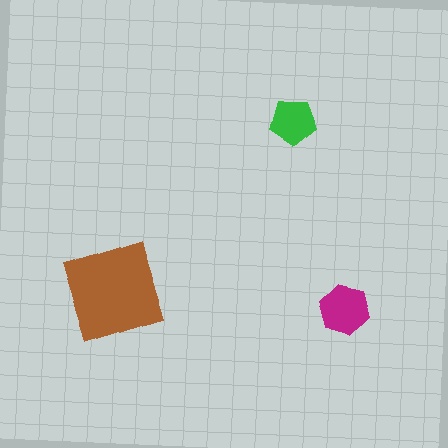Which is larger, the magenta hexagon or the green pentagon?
The magenta hexagon.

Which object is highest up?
The green pentagon is topmost.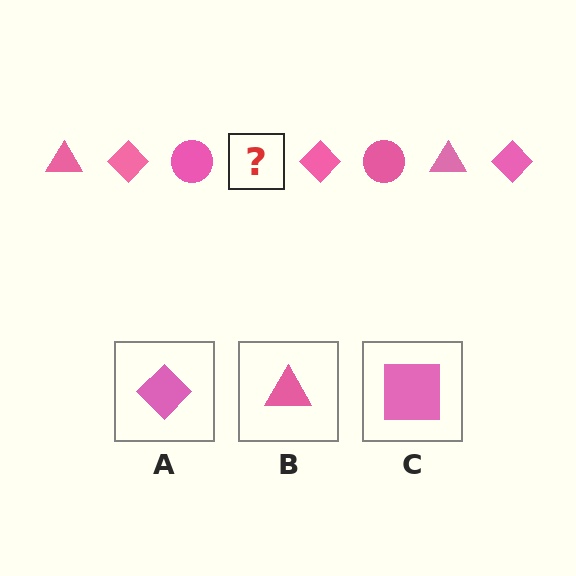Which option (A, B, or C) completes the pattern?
B.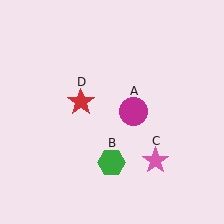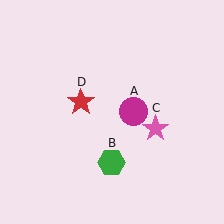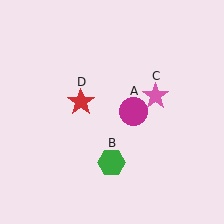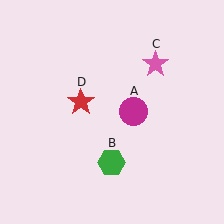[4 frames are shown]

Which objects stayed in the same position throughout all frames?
Magenta circle (object A) and green hexagon (object B) and red star (object D) remained stationary.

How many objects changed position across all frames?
1 object changed position: pink star (object C).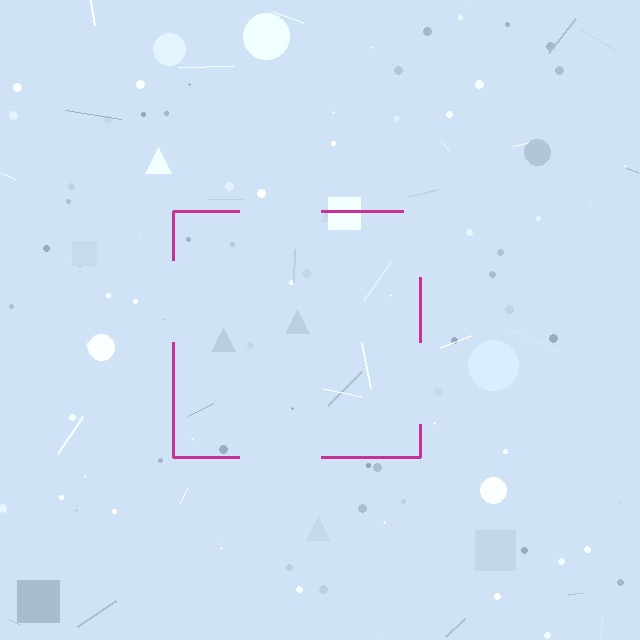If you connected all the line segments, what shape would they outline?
They would outline a square.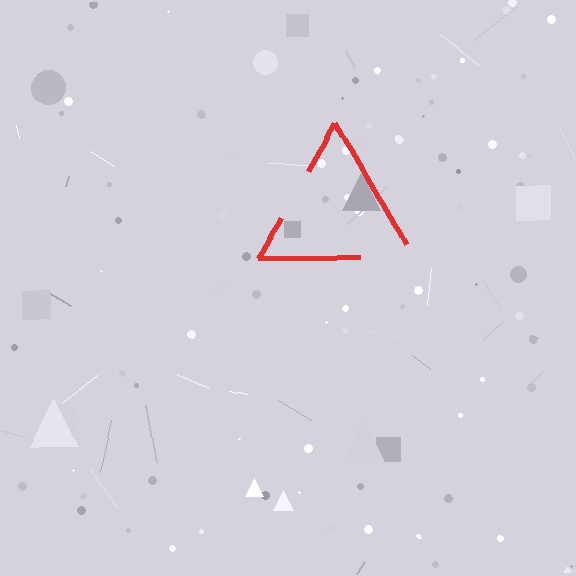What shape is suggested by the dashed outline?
The dashed outline suggests a triangle.